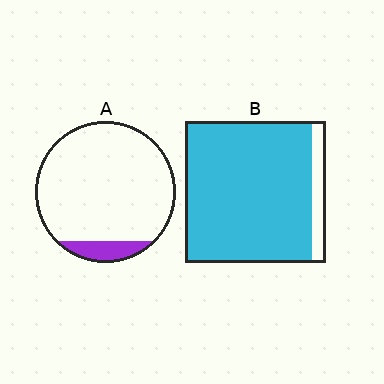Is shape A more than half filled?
No.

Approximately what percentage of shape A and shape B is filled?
A is approximately 10% and B is approximately 90%.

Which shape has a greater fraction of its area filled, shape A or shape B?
Shape B.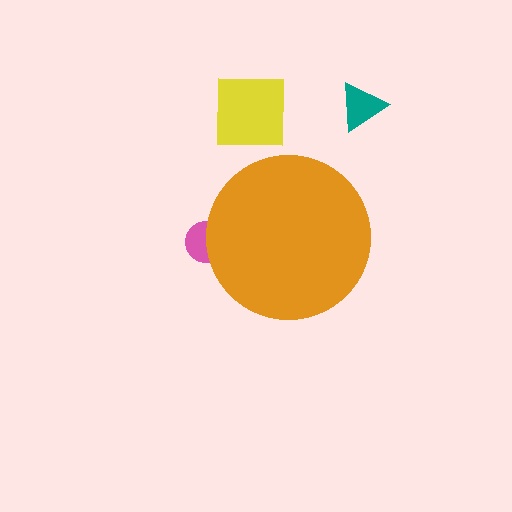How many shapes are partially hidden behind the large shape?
1 shape is partially hidden.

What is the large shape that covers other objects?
An orange circle.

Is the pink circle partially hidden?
Yes, the pink circle is partially hidden behind the orange circle.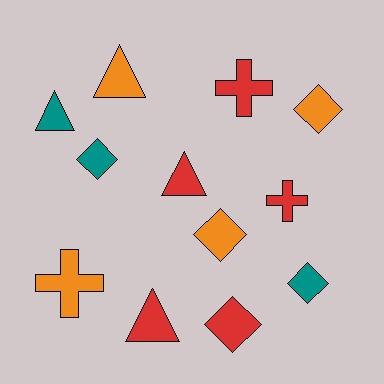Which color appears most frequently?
Red, with 5 objects.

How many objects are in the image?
There are 12 objects.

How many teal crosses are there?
There are no teal crosses.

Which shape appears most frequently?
Diamond, with 5 objects.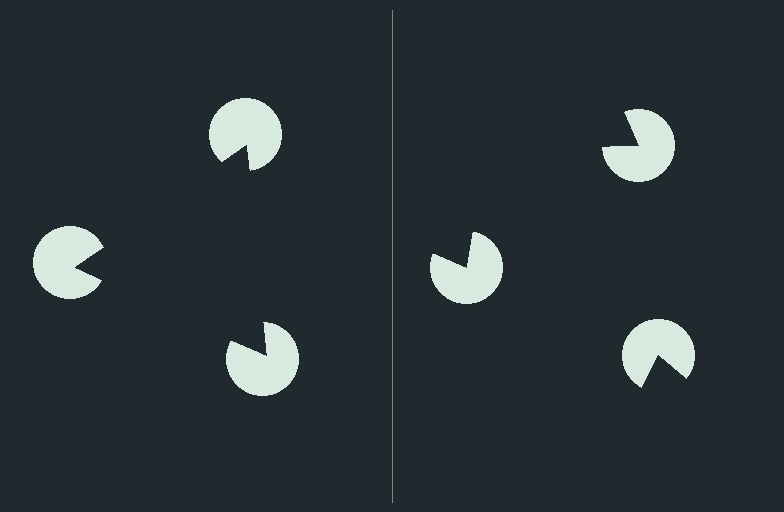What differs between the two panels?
The pac-man discs are positioned identically on both sides; only the wedge orientations differ. On the left they align to a triangle; on the right they are misaligned.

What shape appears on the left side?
An illusory triangle.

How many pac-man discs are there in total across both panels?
6 — 3 on each side.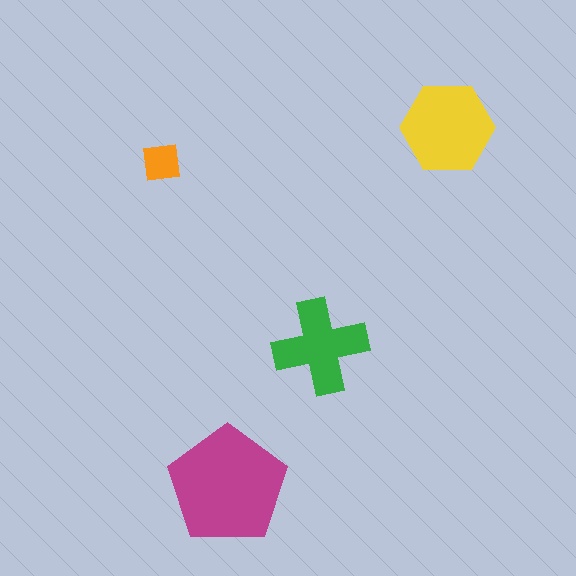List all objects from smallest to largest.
The orange square, the green cross, the yellow hexagon, the magenta pentagon.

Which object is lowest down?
The magenta pentagon is bottommost.